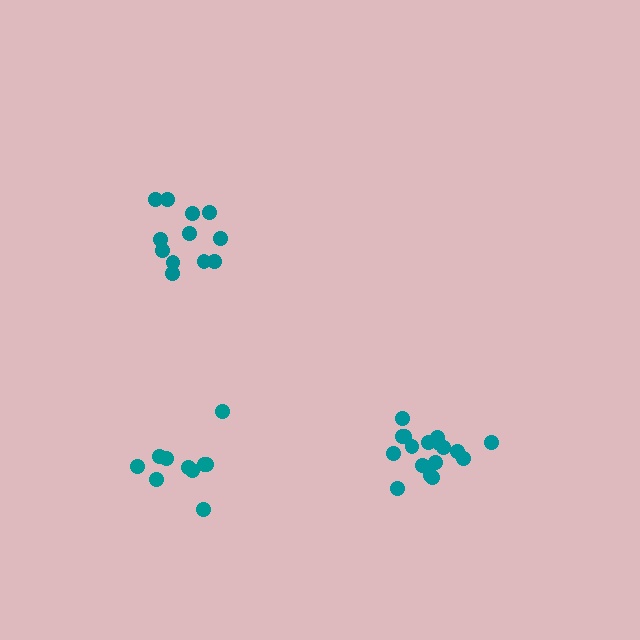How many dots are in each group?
Group 1: 17 dots, Group 2: 12 dots, Group 3: 11 dots (40 total).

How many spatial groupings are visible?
There are 3 spatial groupings.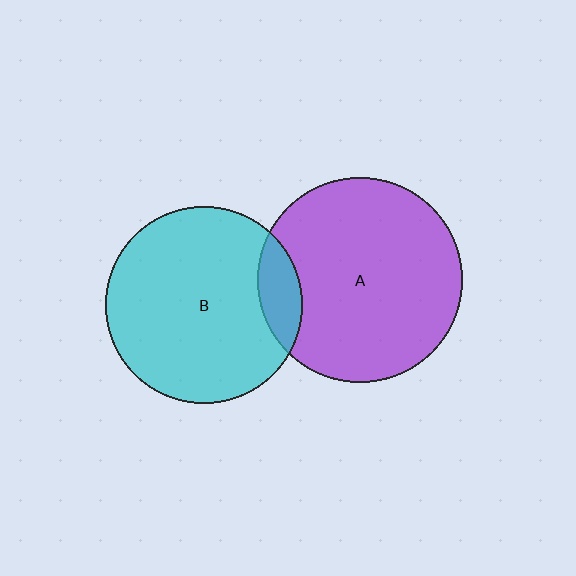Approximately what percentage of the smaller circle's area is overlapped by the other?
Approximately 10%.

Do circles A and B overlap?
Yes.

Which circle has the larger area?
Circle A (purple).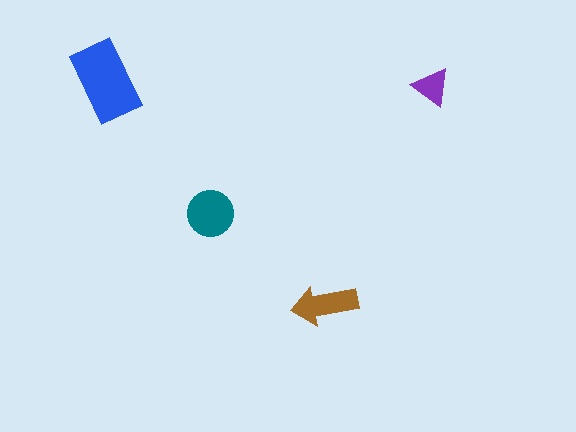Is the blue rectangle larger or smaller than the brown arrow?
Larger.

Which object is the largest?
The blue rectangle.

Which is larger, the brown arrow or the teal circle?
The teal circle.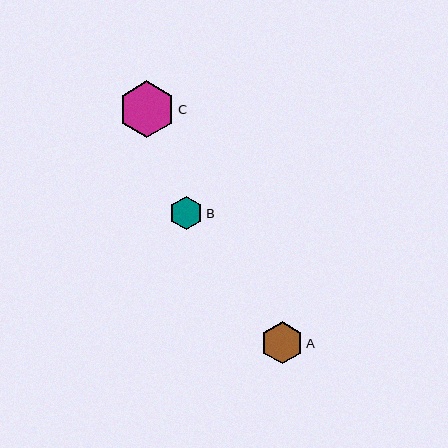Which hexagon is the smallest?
Hexagon B is the smallest with a size of approximately 34 pixels.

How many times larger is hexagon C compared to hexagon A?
Hexagon C is approximately 1.3 times the size of hexagon A.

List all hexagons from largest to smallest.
From largest to smallest: C, A, B.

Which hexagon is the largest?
Hexagon C is the largest with a size of approximately 57 pixels.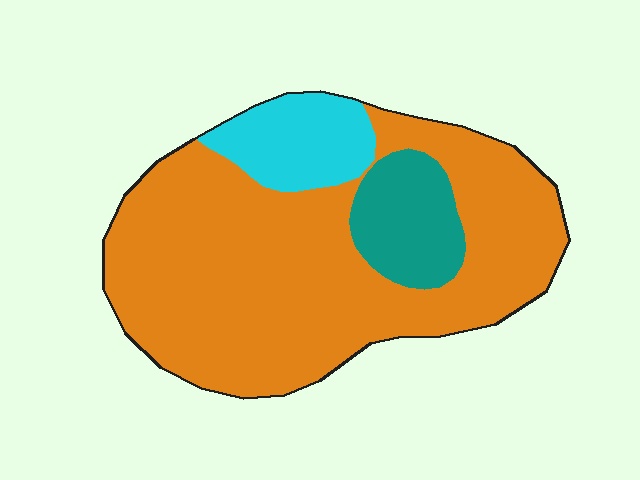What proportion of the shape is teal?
Teal takes up about one eighth (1/8) of the shape.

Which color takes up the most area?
Orange, at roughly 75%.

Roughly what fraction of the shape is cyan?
Cyan takes up less than a sixth of the shape.